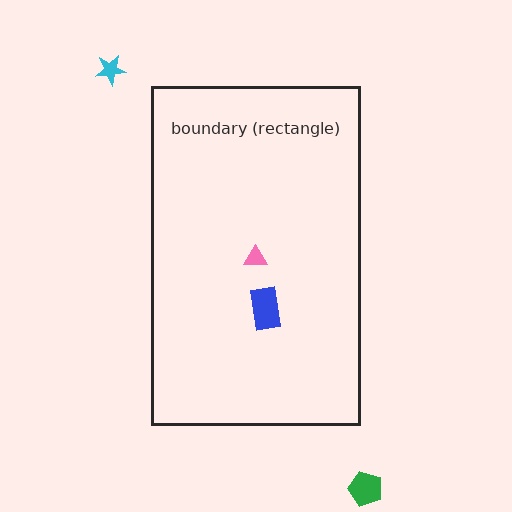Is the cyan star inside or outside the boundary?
Outside.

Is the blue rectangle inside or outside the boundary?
Inside.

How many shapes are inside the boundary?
2 inside, 2 outside.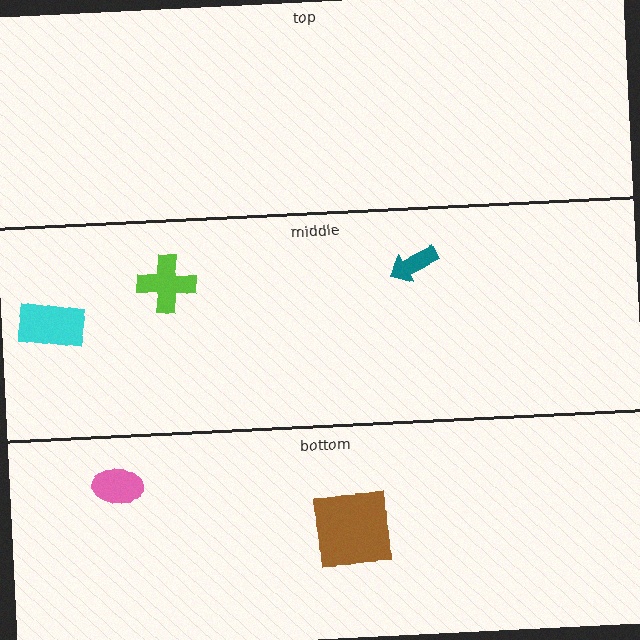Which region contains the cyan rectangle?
The middle region.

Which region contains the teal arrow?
The middle region.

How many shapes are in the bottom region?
2.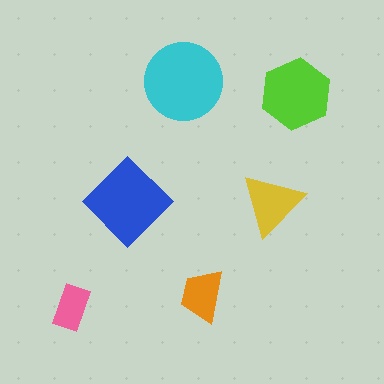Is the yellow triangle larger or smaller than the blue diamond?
Smaller.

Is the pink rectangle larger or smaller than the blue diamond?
Smaller.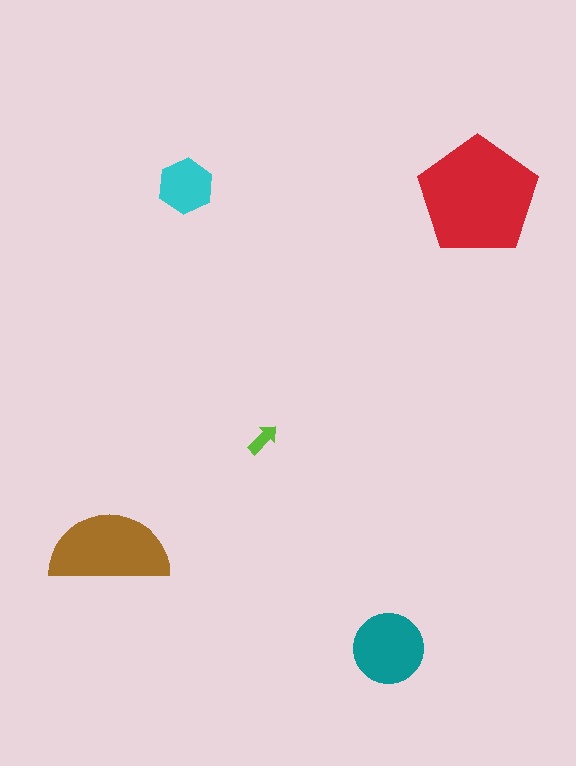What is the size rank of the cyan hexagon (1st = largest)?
4th.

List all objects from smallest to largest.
The lime arrow, the cyan hexagon, the teal circle, the brown semicircle, the red pentagon.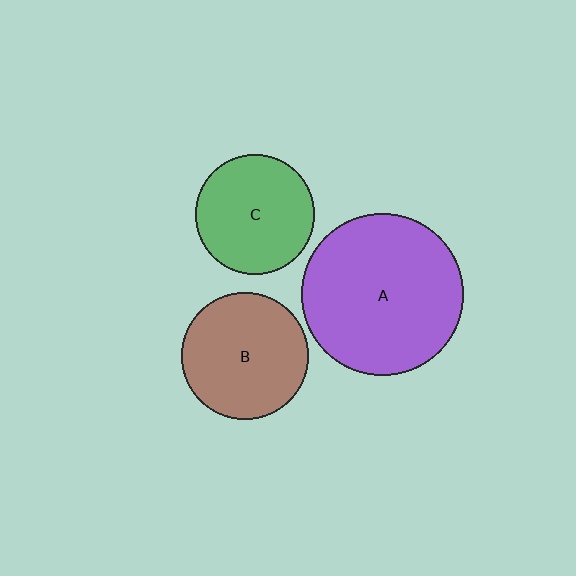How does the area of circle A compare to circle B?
Approximately 1.6 times.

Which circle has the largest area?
Circle A (purple).